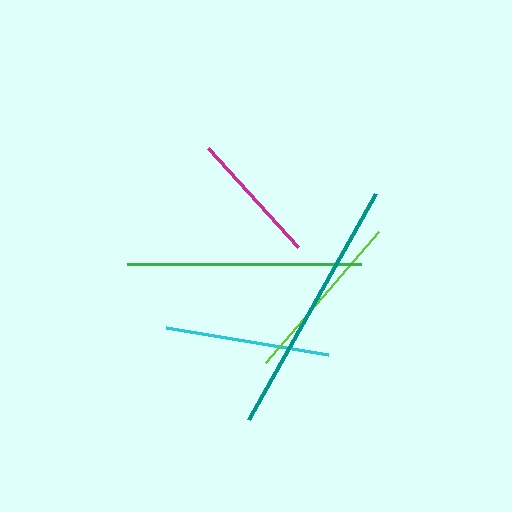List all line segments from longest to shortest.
From longest to shortest: teal, green, lime, cyan, magenta.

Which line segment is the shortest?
The magenta line is the shortest at approximately 134 pixels.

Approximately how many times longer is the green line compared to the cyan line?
The green line is approximately 1.4 times the length of the cyan line.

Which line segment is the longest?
The teal line is the longest at approximately 259 pixels.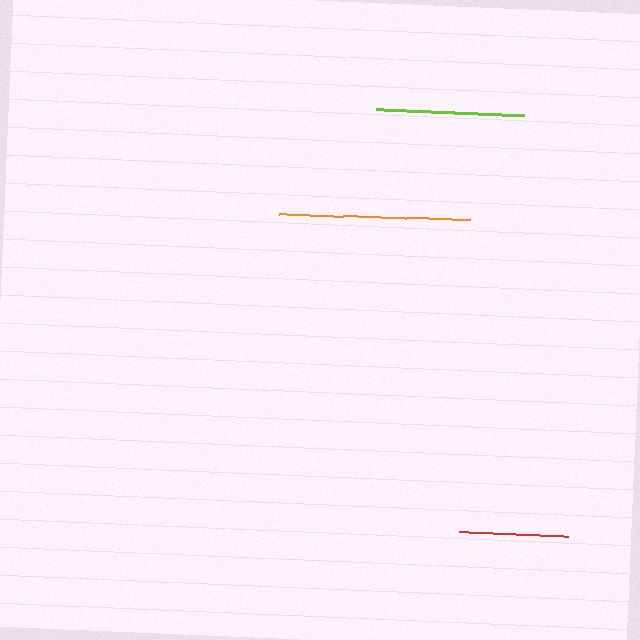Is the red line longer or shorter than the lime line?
The lime line is longer than the red line.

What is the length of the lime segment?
The lime segment is approximately 148 pixels long.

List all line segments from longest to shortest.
From longest to shortest: orange, lime, red.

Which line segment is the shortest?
The red line is the shortest at approximately 109 pixels.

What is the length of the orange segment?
The orange segment is approximately 190 pixels long.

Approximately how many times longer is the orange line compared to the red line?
The orange line is approximately 1.8 times the length of the red line.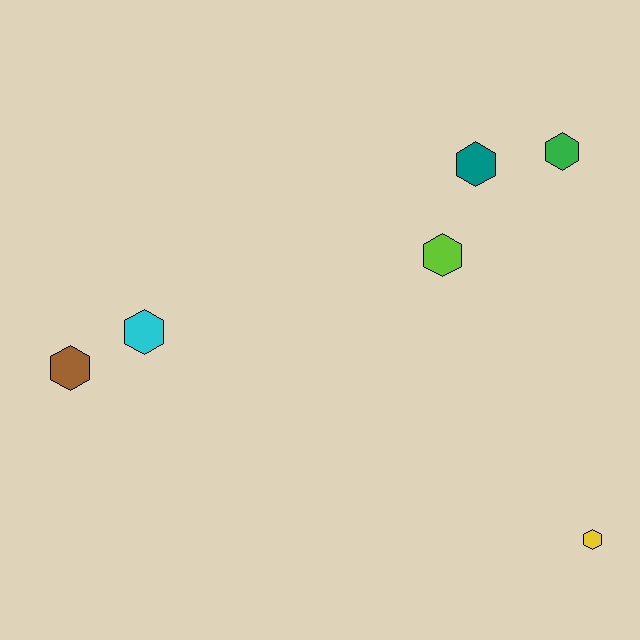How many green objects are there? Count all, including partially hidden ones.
There is 1 green object.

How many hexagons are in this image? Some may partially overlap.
There are 6 hexagons.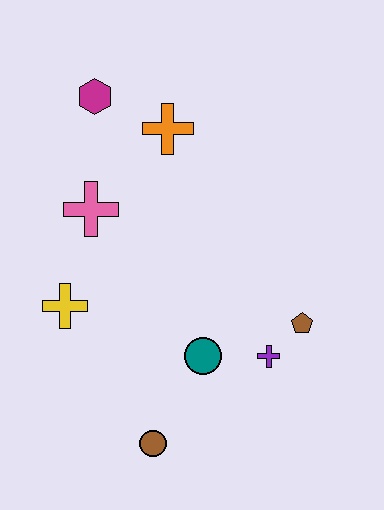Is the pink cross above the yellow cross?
Yes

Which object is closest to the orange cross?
The magenta hexagon is closest to the orange cross.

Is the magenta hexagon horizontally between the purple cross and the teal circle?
No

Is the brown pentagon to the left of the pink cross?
No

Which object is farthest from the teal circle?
The magenta hexagon is farthest from the teal circle.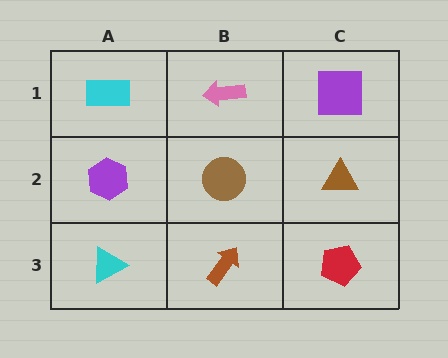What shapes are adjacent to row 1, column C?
A brown triangle (row 2, column C), a pink arrow (row 1, column B).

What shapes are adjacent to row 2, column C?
A purple square (row 1, column C), a red pentagon (row 3, column C), a brown circle (row 2, column B).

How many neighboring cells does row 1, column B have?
3.